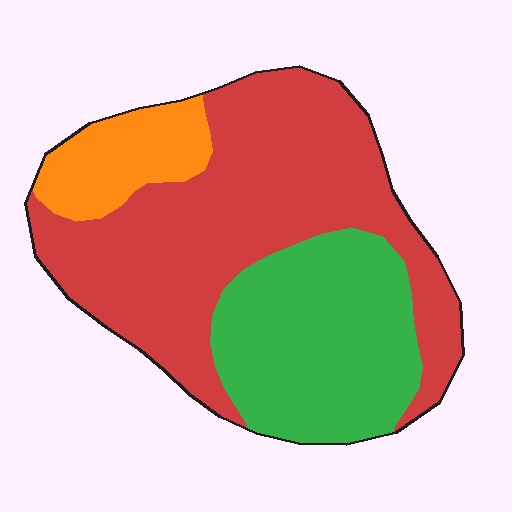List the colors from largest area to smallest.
From largest to smallest: red, green, orange.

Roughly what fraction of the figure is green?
Green takes up between a quarter and a half of the figure.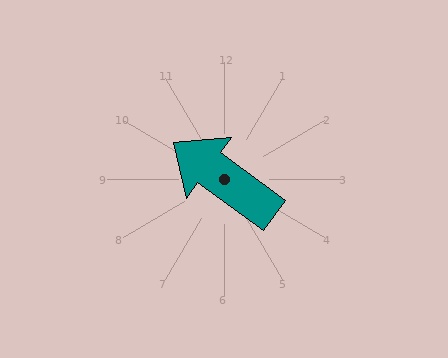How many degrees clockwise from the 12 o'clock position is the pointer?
Approximately 306 degrees.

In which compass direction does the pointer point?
Northwest.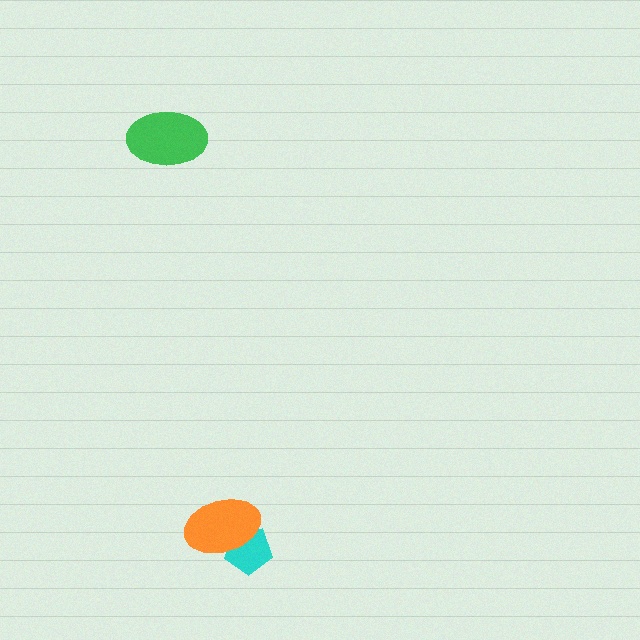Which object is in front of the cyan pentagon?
The orange ellipse is in front of the cyan pentagon.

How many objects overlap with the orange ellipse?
1 object overlaps with the orange ellipse.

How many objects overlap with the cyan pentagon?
1 object overlaps with the cyan pentagon.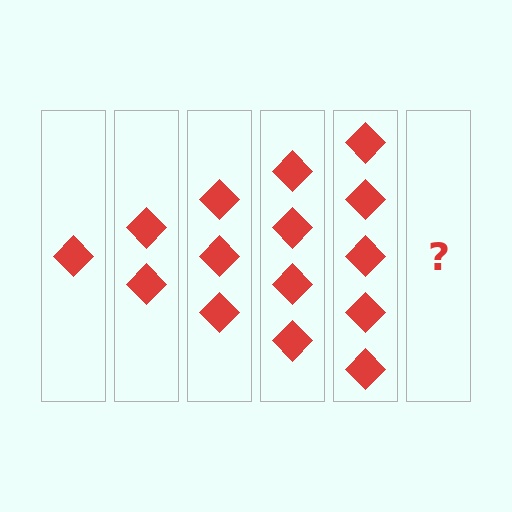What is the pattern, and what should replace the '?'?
The pattern is that each step adds one more diamond. The '?' should be 6 diamonds.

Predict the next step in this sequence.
The next step is 6 diamonds.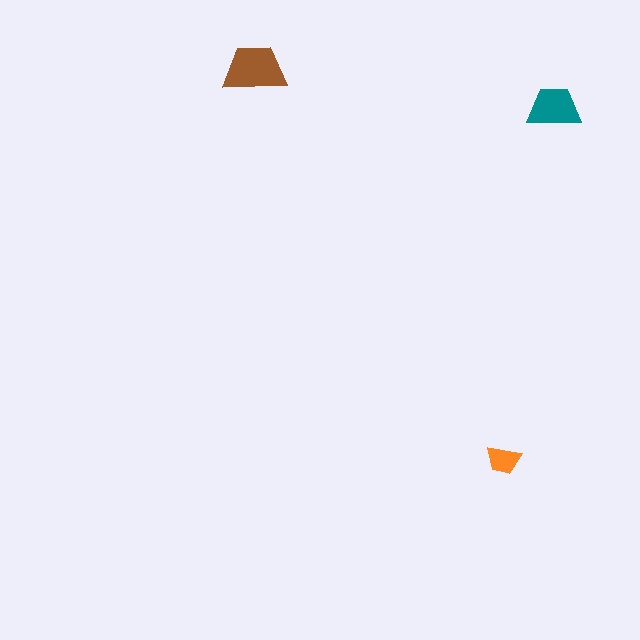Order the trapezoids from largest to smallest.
the brown one, the teal one, the orange one.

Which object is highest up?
The brown trapezoid is topmost.